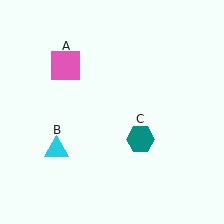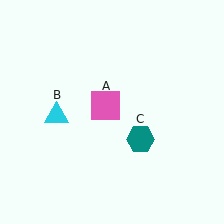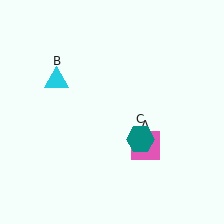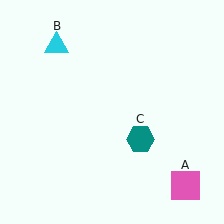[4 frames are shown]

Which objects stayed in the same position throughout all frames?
Teal hexagon (object C) remained stationary.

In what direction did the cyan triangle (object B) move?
The cyan triangle (object B) moved up.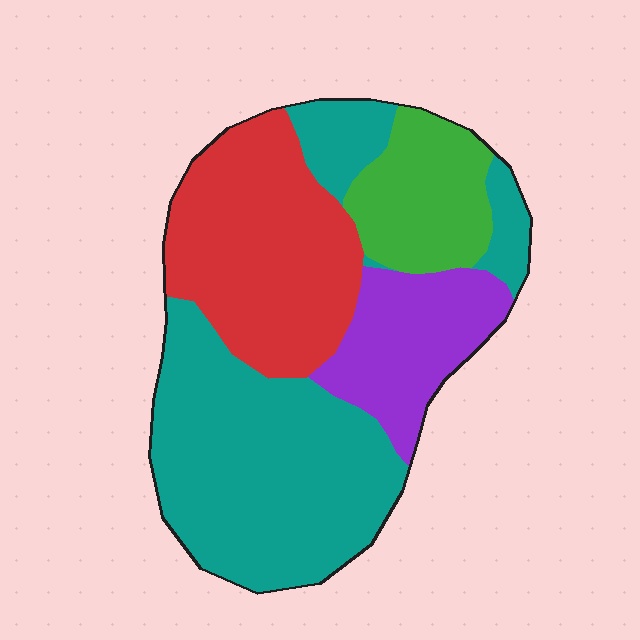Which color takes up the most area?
Teal, at roughly 45%.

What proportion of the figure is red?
Red takes up between a quarter and a half of the figure.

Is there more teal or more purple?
Teal.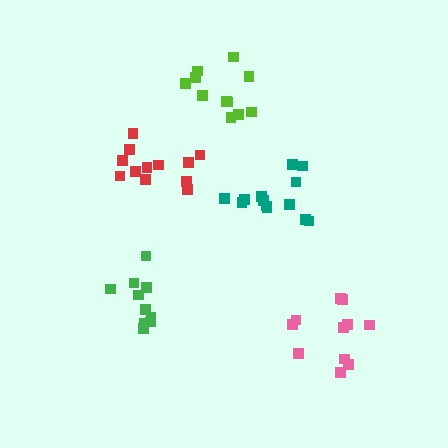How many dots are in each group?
Group 1: 10 dots, Group 2: 12 dots, Group 3: 13 dots, Group 4: 11 dots, Group 5: 11 dots (57 total).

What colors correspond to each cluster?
The clusters are colored: green, red, teal, pink, lime.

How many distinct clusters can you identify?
There are 5 distinct clusters.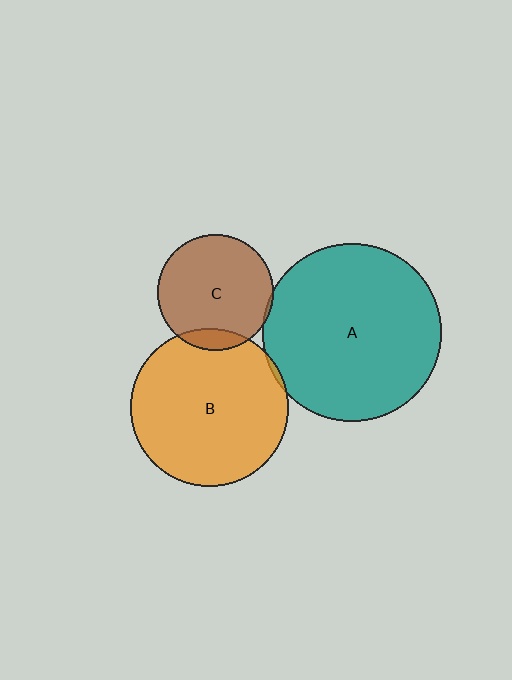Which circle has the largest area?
Circle A (teal).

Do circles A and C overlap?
Yes.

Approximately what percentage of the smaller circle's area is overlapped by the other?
Approximately 5%.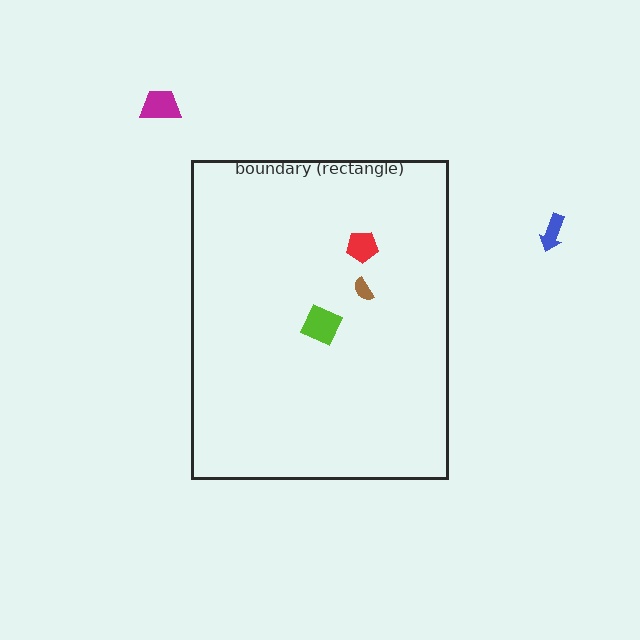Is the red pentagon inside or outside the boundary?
Inside.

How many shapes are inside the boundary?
3 inside, 2 outside.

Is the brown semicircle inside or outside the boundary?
Inside.